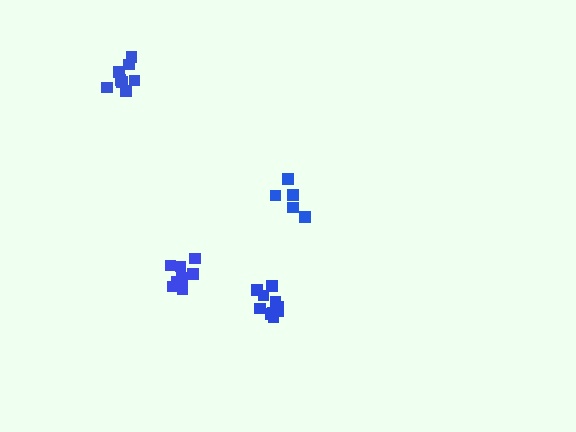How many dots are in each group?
Group 1: 9 dots, Group 2: 5 dots, Group 3: 8 dots, Group 4: 10 dots (32 total).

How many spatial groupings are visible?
There are 4 spatial groupings.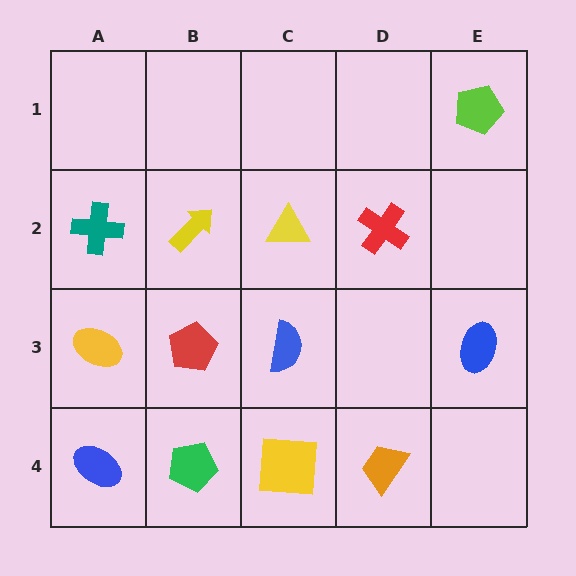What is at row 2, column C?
A yellow triangle.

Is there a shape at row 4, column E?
No, that cell is empty.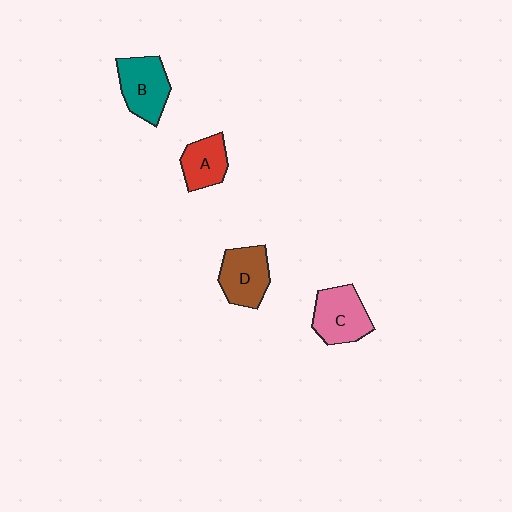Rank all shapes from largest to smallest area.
From largest to smallest: C (pink), B (teal), D (brown), A (red).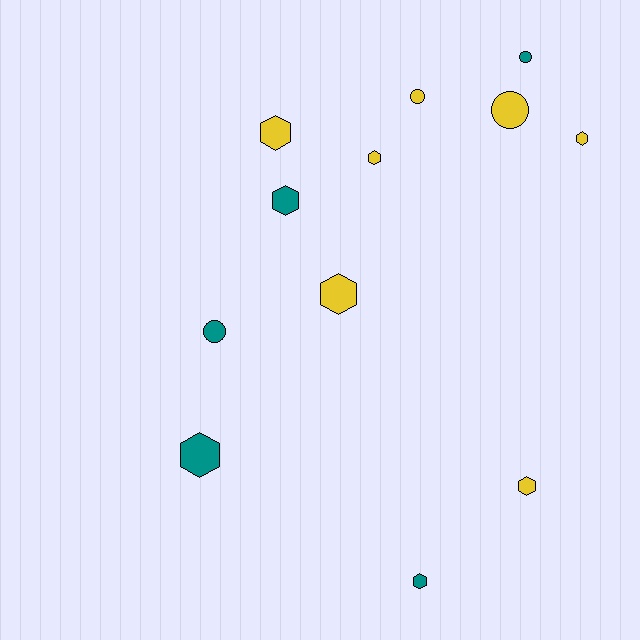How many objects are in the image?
There are 12 objects.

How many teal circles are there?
There are 2 teal circles.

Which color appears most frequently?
Yellow, with 7 objects.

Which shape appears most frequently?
Hexagon, with 8 objects.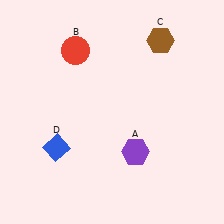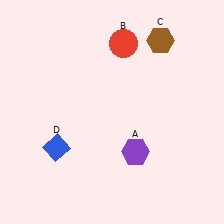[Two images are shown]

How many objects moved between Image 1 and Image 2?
1 object moved between the two images.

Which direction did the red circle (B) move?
The red circle (B) moved right.